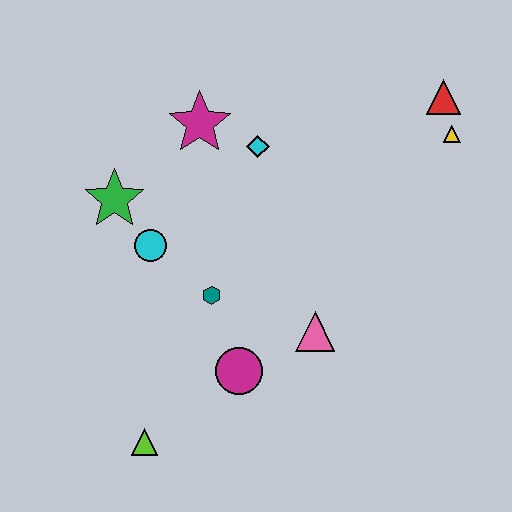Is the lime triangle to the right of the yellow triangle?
No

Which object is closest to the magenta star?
The cyan diamond is closest to the magenta star.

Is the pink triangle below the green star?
Yes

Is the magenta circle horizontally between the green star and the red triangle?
Yes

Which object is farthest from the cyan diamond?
The lime triangle is farthest from the cyan diamond.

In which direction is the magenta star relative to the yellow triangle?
The magenta star is to the left of the yellow triangle.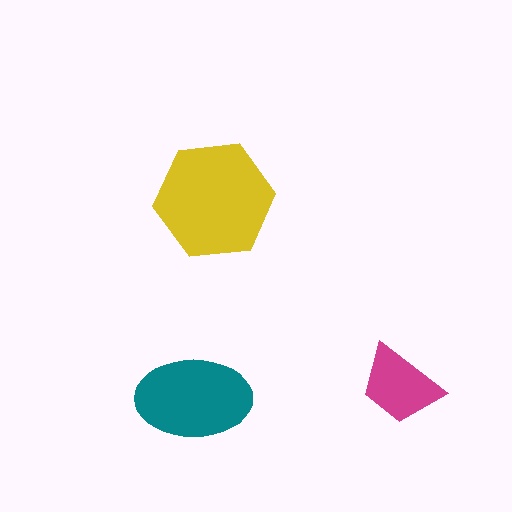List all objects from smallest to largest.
The magenta trapezoid, the teal ellipse, the yellow hexagon.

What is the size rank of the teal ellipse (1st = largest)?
2nd.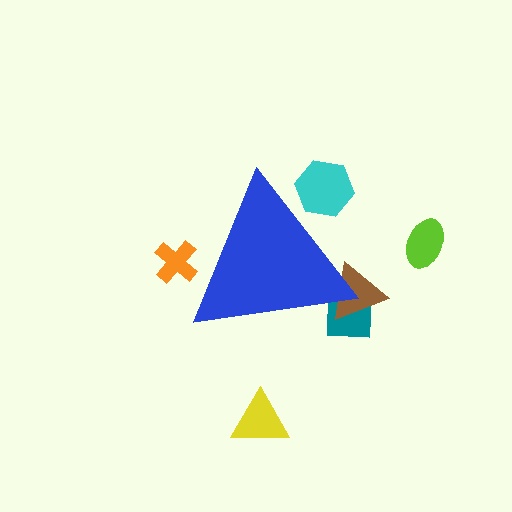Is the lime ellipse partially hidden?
No, the lime ellipse is fully visible.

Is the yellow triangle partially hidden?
No, the yellow triangle is fully visible.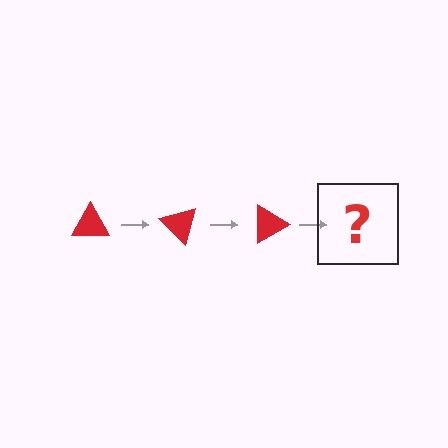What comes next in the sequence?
The next element should be a red triangle rotated 135 degrees.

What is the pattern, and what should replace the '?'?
The pattern is that the triangle rotates 45 degrees each step. The '?' should be a red triangle rotated 135 degrees.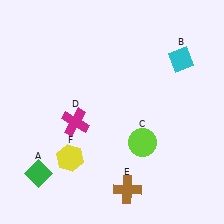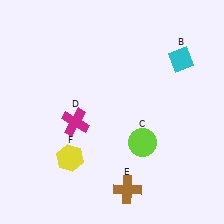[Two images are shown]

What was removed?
The green diamond (A) was removed in Image 2.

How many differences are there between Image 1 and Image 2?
There is 1 difference between the two images.